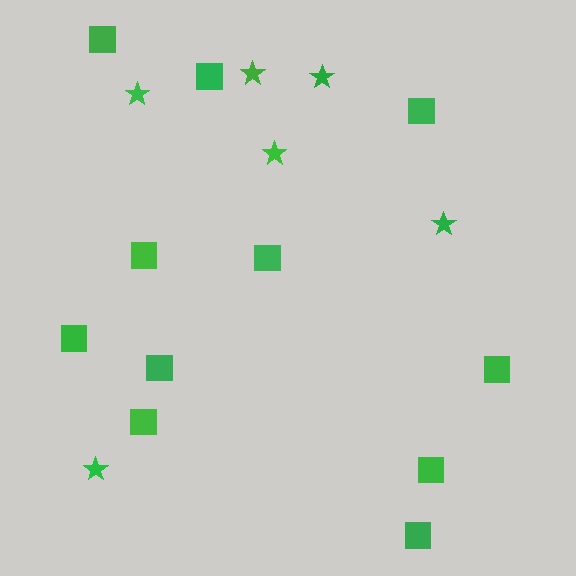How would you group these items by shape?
There are 2 groups: one group of squares (11) and one group of stars (6).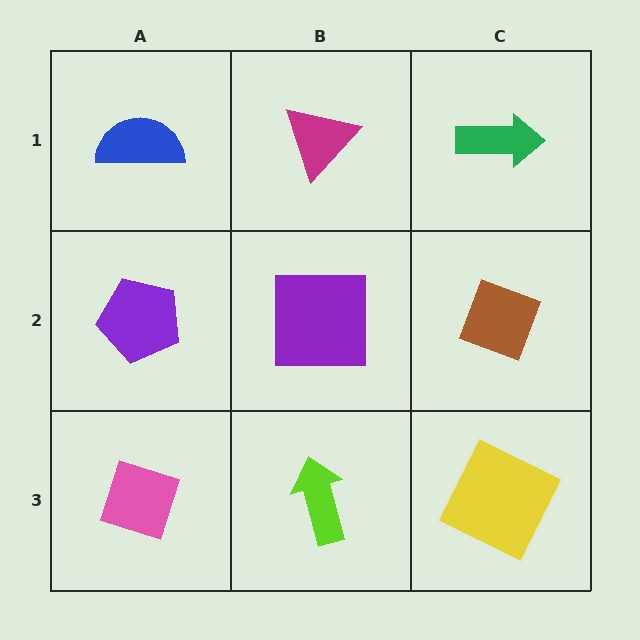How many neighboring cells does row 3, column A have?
2.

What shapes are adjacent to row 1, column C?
A brown diamond (row 2, column C), a magenta triangle (row 1, column B).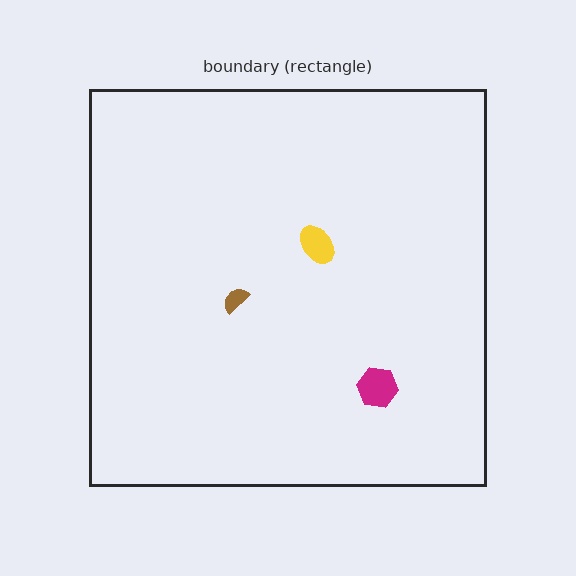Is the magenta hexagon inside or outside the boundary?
Inside.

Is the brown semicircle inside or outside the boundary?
Inside.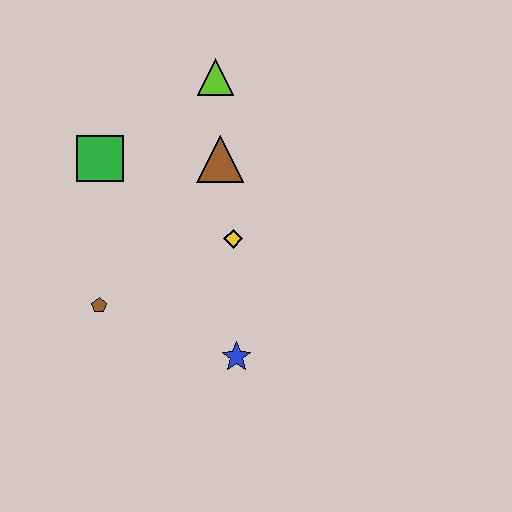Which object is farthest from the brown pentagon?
The lime triangle is farthest from the brown pentagon.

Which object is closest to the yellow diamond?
The brown triangle is closest to the yellow diamond.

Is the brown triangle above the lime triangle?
No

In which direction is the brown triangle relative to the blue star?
The brown triangle is above the blue star.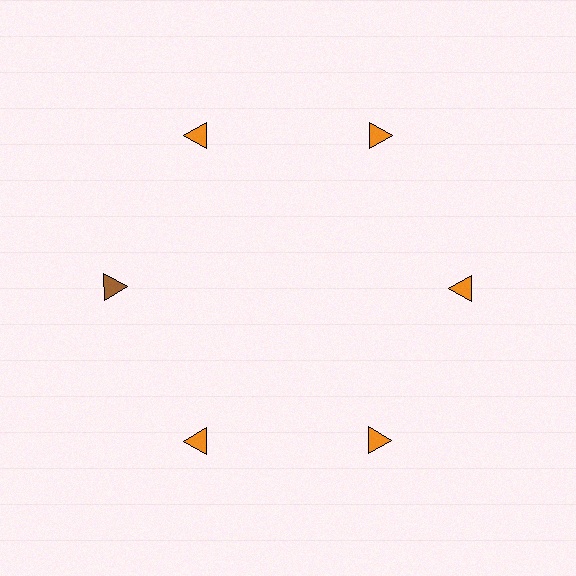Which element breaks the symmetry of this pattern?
The brown triangle at roughly the 9 o'clock position breaks the symmetry. All other shapes are orange triangles.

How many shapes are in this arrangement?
There are 6 shapes arranged in a ring pattern.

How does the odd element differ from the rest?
It has a different color: brown instead of orange.